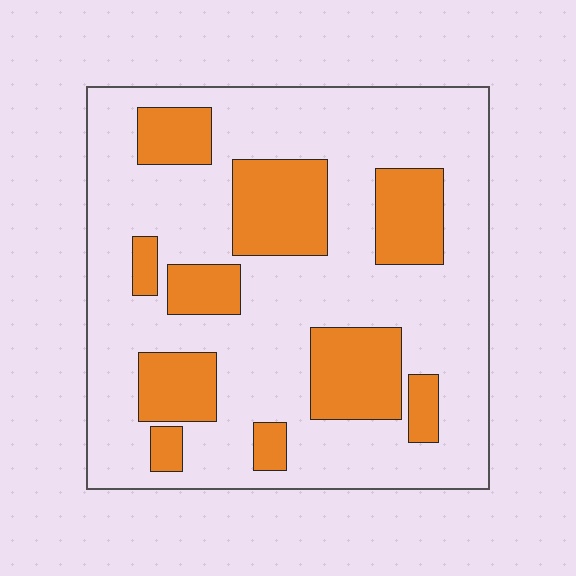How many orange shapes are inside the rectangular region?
10.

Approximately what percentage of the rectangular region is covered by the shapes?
Approximately 30%.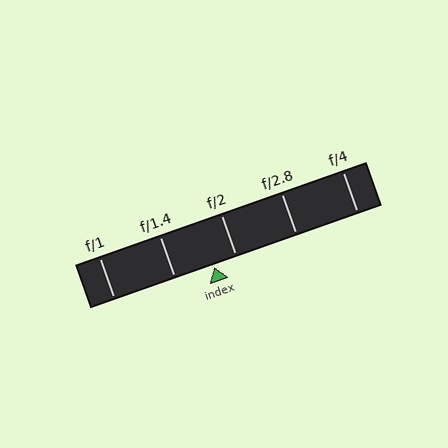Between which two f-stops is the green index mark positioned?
The index mark is between f/1.4 and f/2.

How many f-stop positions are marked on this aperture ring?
There are 5 f-stop positions marked.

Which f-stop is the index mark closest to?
The index mark is closest to f/2.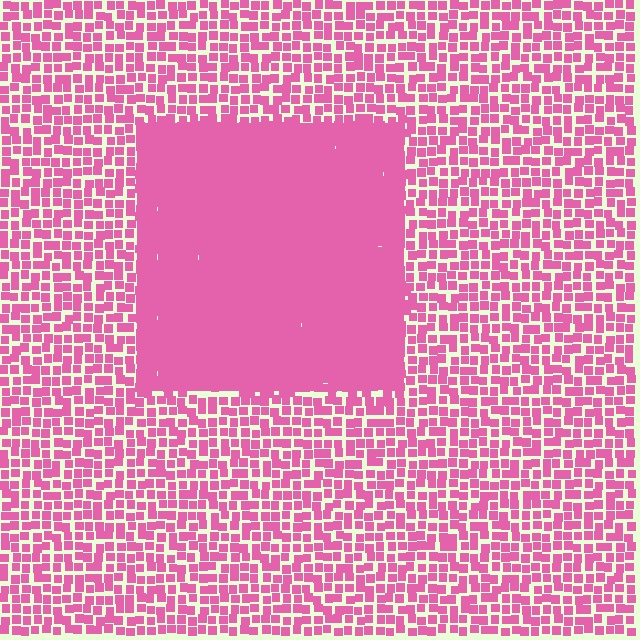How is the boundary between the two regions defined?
The boundary is defined by a change in element density (approximately 2.3x ratio). All elements are the same color, size, and shape.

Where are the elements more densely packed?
The elements are more densely packed inside the rectangle boundary.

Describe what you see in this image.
The image contains small pink elements arranged at two different densities. A rectangle-shaped region is visible where the elements are more densely packed than the surrounding area.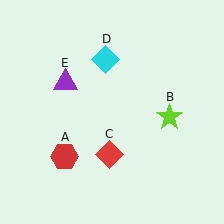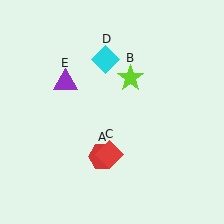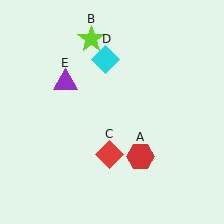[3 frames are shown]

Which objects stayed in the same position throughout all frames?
Red diamond (object C) and cyan diamond (object D) and purple triangle (object E) remained stationary.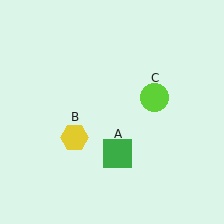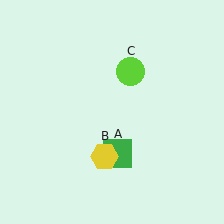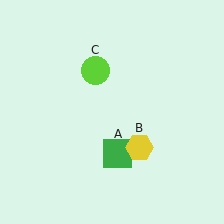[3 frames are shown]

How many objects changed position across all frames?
2 objects changed position: yellow hexagon (object B), lime circle (object C).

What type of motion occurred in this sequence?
The yellow hexagon (object B), lime circle (object C) rotated counterclockwise around the center of the scene.